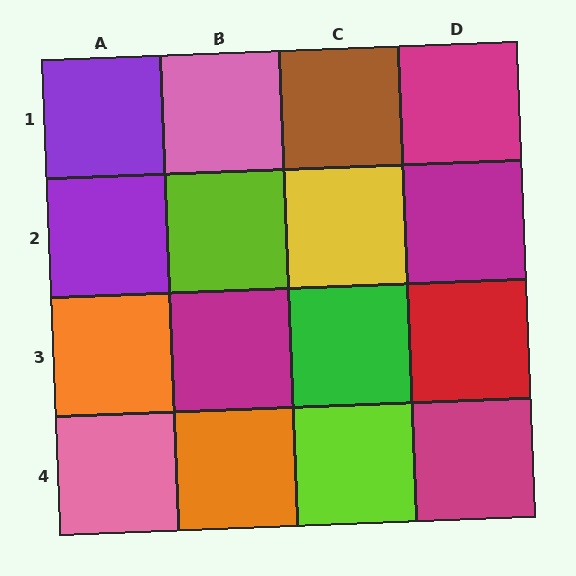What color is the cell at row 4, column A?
Pink.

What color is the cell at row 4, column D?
Magenta.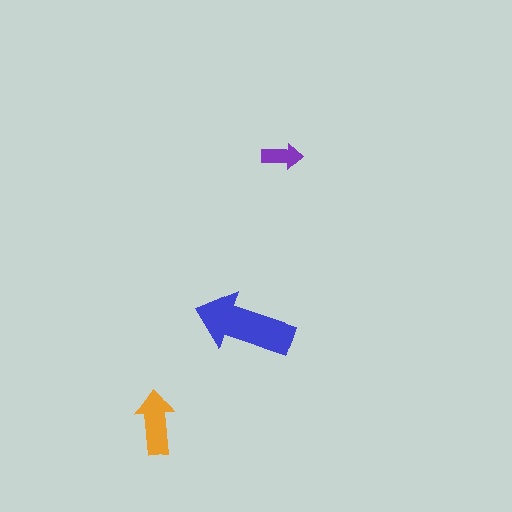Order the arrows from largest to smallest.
the blue one, the orange one, the purple one.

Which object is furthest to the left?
The orange arrow is leftmost.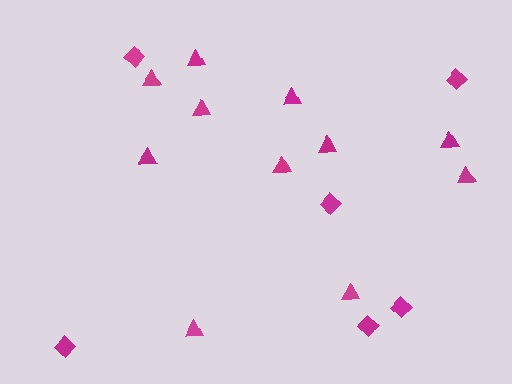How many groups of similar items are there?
There are 2 groups: one group of diamonds (6) and one group of triangles (11).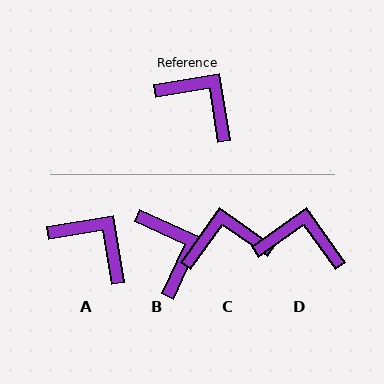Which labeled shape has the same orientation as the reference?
A.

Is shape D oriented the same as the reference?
No, it is off by about 27 degrees.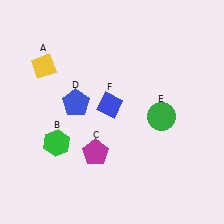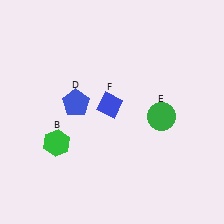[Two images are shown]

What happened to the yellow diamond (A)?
The yellow diamond (A) was removed in Image 2. It was in the top-left area of Image 1.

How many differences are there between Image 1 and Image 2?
There are 2 differences between the two images.